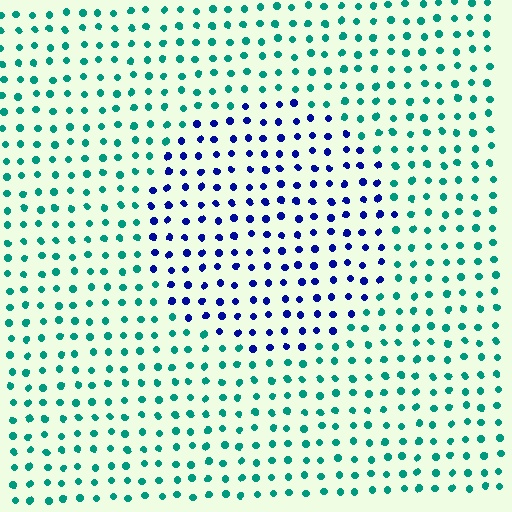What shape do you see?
I see a circle.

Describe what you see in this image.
The image is filled with small teal elements in a uniform arrangement. A circle-shaped region is visible where the elements are tinted to a slightly different hue, forming a subtle color boundary.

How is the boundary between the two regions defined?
The boundary is defined purely by a slight shift in hue (about 67 degrees). Spacing, size, and orientation are identical on both sides.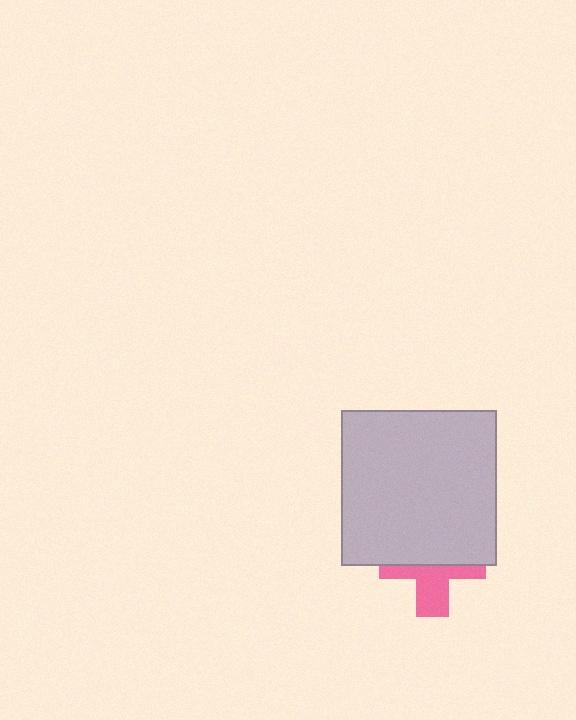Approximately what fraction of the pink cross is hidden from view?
Roughly 54% of the pink cross is hidden behind the light gray square.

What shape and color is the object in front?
The object in front is a light gray square.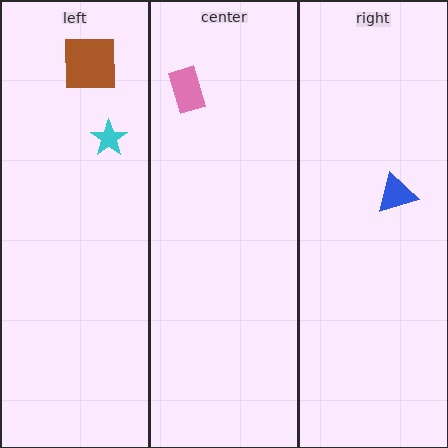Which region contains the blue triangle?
The right region.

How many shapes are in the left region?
2.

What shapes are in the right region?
The blue triangle.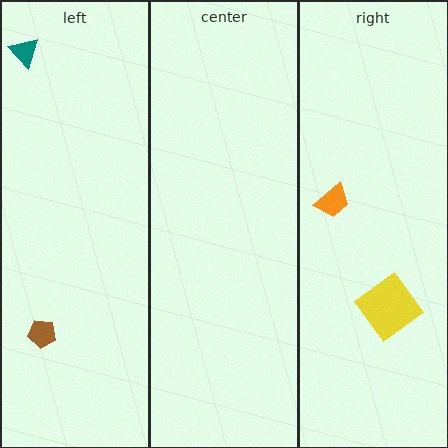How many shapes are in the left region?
2.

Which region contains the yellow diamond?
The right region.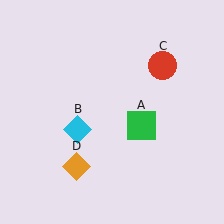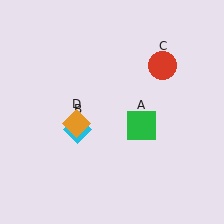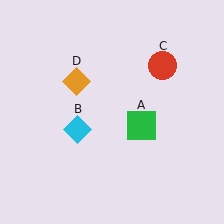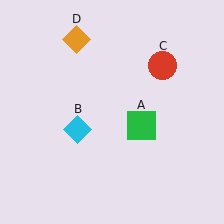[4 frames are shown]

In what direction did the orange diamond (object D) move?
The orange diamond (object D) moved up.